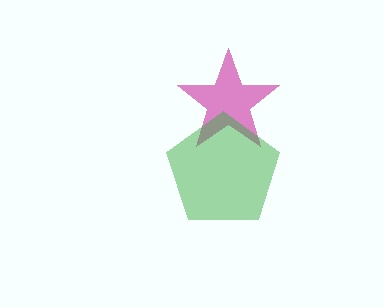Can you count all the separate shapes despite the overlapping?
Yes, there are 2 separate shapes.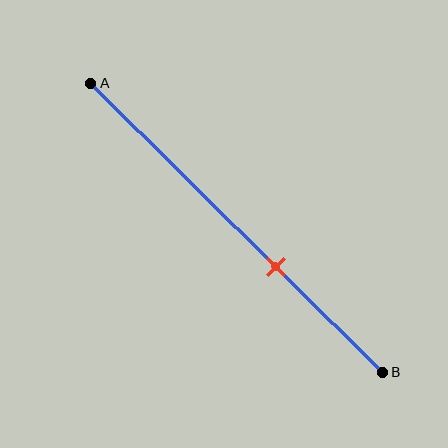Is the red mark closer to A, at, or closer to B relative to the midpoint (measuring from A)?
The red mark is closer to point B than the midpoint of segment AB.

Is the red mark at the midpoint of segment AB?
No, the mark is at about 65% from A, not at the 50% midpoint.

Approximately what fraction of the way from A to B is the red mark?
The red mark is approximately 65% of the way from A to B.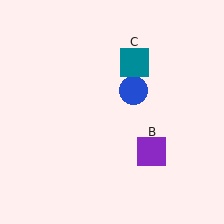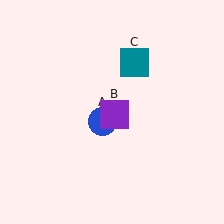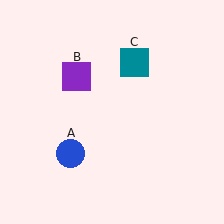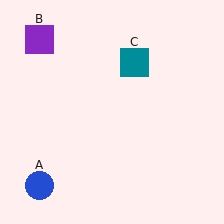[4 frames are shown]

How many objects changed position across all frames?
2 objects changed position: blue circle (object A), purple square (object B).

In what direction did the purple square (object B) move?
The purple square (object B) moved up and to the left.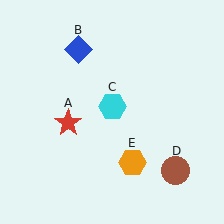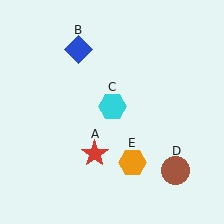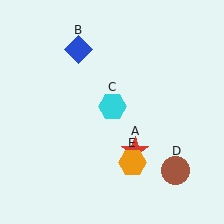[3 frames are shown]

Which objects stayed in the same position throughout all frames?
Blue diamond (object B) and cyan hexagon (object C) and brown circle (object D) and orange hexagon (object E) remained stationary.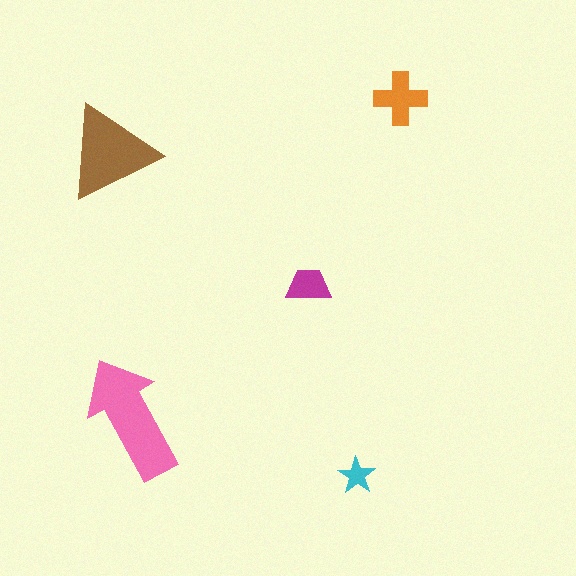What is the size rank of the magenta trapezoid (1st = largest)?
4th.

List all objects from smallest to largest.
The cyan star, the magenta trapezoid, the orange cross, the brown triangle, the pink arrow.